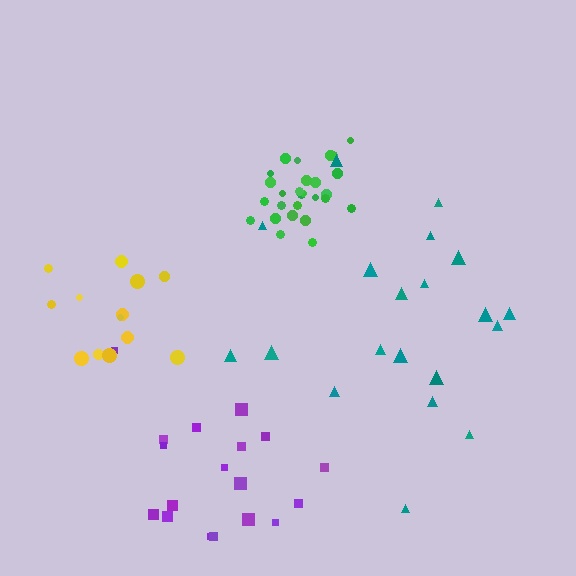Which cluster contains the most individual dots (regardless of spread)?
Green (27).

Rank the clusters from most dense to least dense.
green, yellow, purple, teal.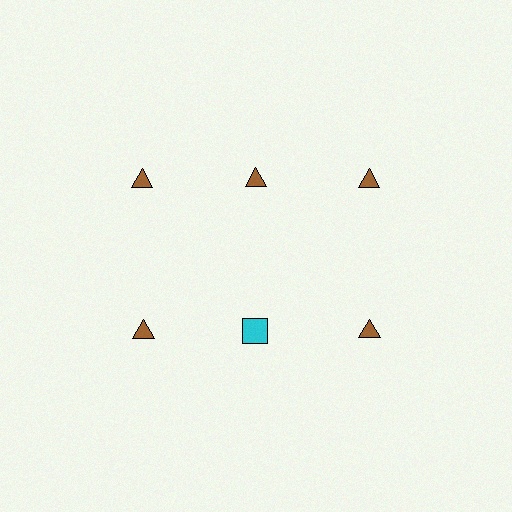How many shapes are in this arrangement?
There are 6 shapes arranged in a grid pattern.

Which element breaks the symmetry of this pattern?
The cyan square in the second row, second from left column breaks the symmetry. All other shapes are brown triangles.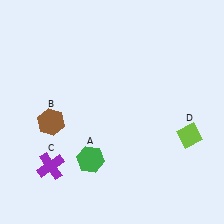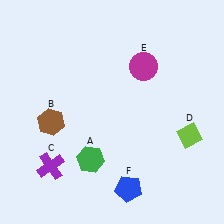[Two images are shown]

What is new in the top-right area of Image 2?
A magenta circle (E) was added in the top-right area of Image 2.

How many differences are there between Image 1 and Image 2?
There are 2 differences between the two images.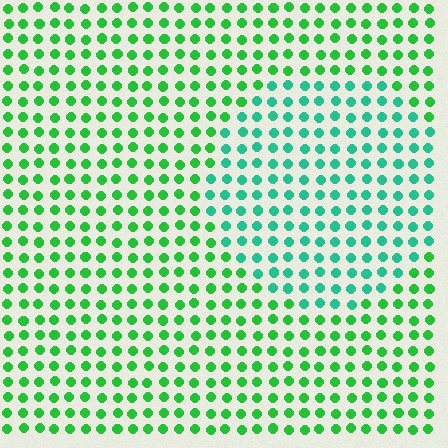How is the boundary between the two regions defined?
The boundary is defined purely by a slight shift in hue (about 34 degrees). Spacing, size, and orientation are identical on both sides.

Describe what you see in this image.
The image is filled with small green elements in a uniform arrangement. A circle-shaped region is visible where the elements are tinted to a slightly different hue, forming a subtle color boundary.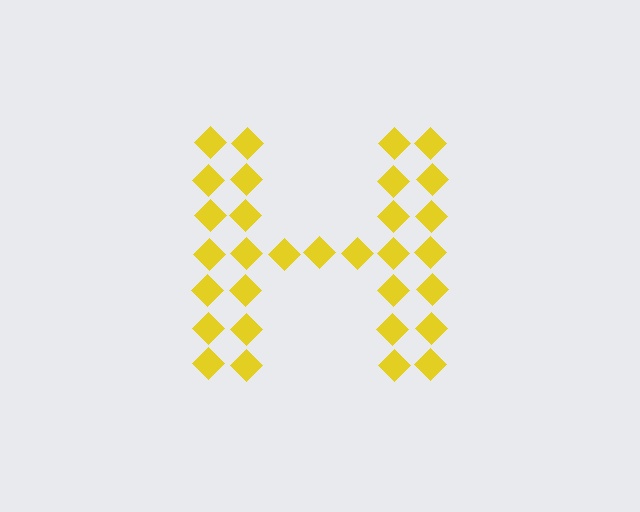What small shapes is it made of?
It is made of small diamonds.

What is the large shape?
The large shape is the letter H.